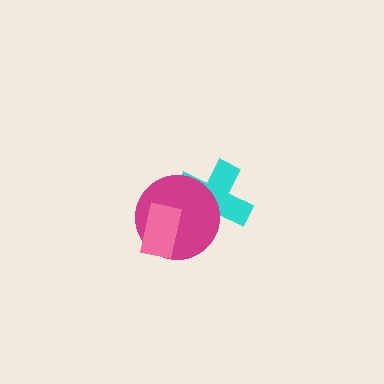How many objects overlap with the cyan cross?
1 object overlaps with the cyan cross.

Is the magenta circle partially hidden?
Yes, it is partially covered by another shape.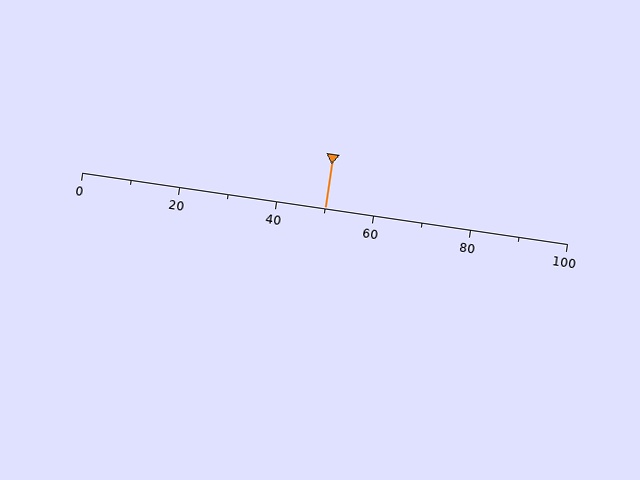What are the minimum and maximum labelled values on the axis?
The axis runs from 0 to 100.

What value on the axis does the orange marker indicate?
The marker indicates approximately 50.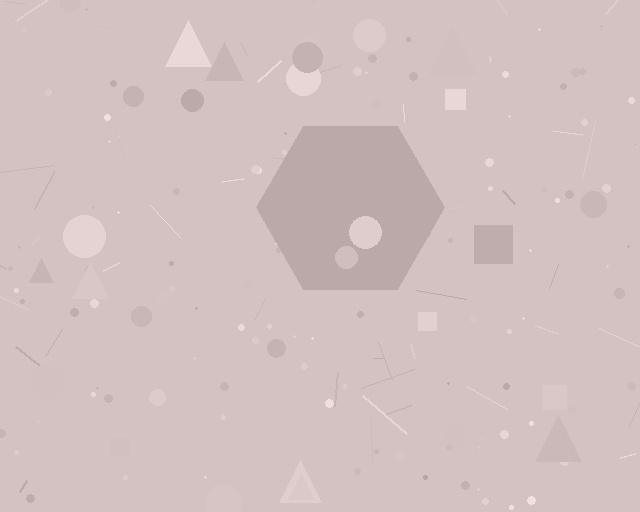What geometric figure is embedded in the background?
A hexagon is embedded in the background.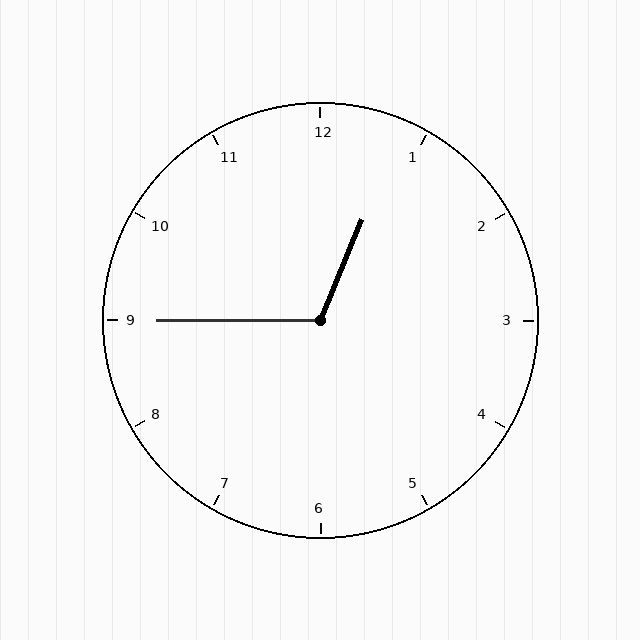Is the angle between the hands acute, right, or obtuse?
It is obtuse.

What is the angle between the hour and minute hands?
Approximately 112 degrees.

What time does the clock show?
12:45.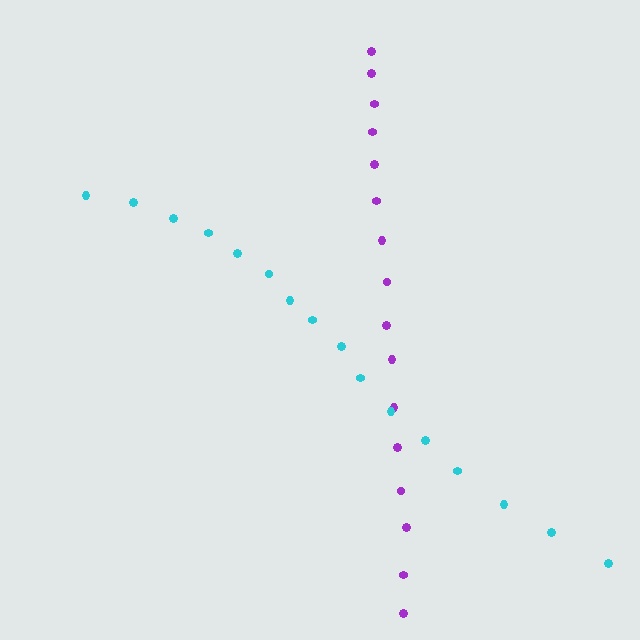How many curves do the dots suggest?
There are 2 distinct paths.